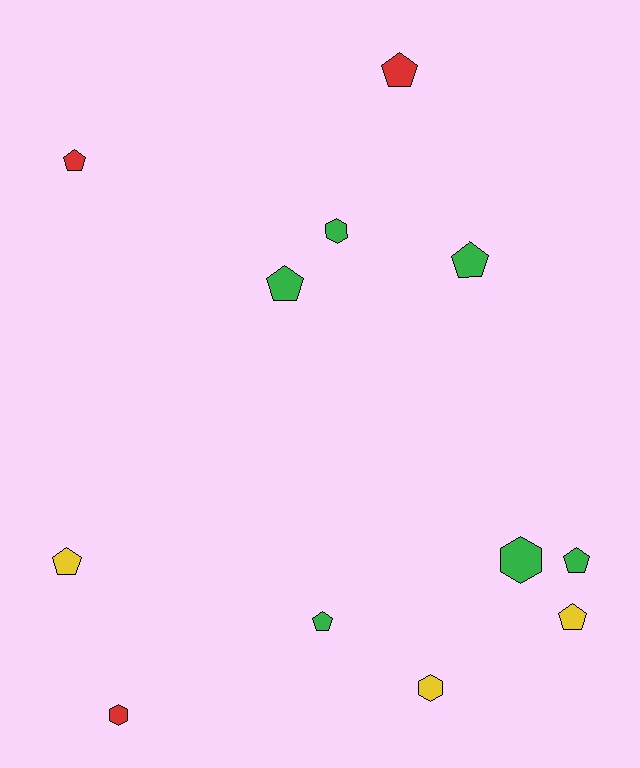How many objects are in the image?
There are 12 objects.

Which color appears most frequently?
Green, with 6 objects.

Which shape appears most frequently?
Pentagon, with 8 objects.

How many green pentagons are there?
There are 4 green pentagons.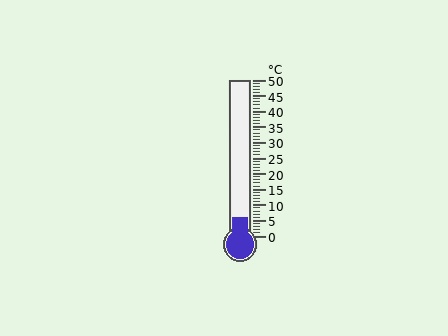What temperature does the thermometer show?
The thermometer shows approximately 6°C.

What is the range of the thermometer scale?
The thermometer scale ranges from 0°C to 50°C.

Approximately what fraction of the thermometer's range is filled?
The thermometer is filled to approximately 10% of its range.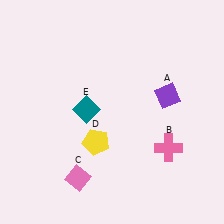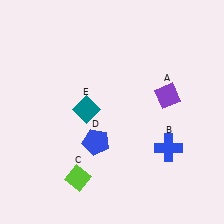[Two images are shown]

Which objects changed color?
B changed from pink to blue. C changed from pink to lime. D changed from yellow to blue.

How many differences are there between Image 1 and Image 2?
There are 3 differences between the two images.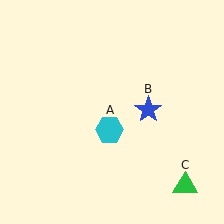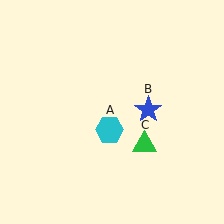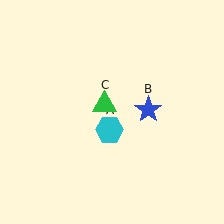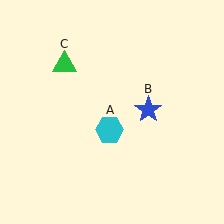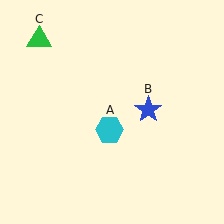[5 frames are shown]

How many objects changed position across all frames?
1 object changed position: green triangle (object C).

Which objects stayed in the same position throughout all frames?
Cyan hexagon (object A) and blue star (object B) remained stationary.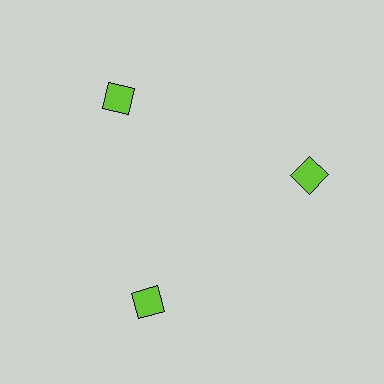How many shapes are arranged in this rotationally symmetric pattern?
There are 3 shapes, arranged in 3 groups of 1.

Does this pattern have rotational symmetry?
Yes, this pattern has 3-fold rotational symmetry. It looks the same after rotating 120 degrees around the center.